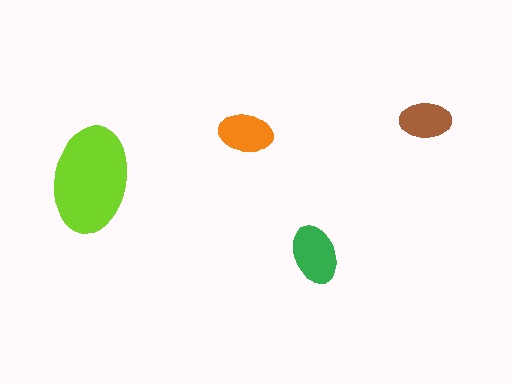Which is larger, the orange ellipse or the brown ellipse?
The orange one.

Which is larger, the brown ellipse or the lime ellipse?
The lime one.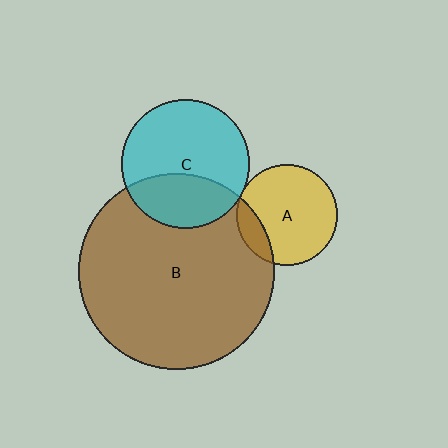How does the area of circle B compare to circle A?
Approximately 3.8 times.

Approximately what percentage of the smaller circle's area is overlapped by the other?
Approximately 35%.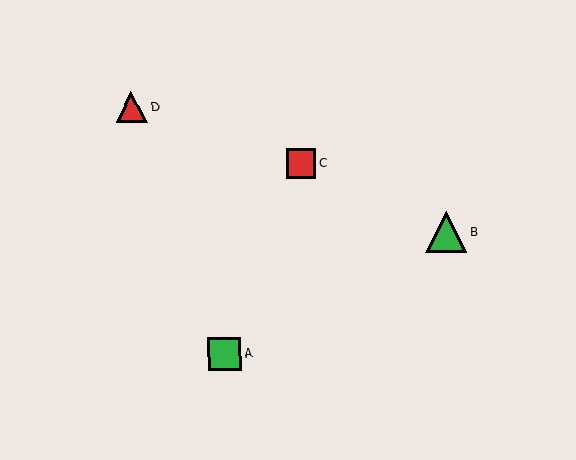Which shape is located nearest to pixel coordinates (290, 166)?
The red square (labeled C) at (301, 163) is nearest to that location.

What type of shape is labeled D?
Shape D is a red triangle.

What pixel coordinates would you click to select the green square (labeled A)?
Click at (225, 354) to select the green square A.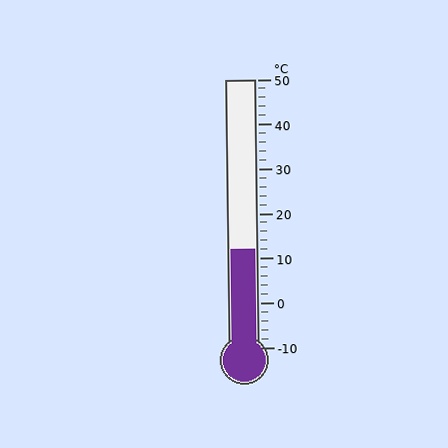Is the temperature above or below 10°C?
The temperature is above 10°C.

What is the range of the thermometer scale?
The thermometer scale ranges from -10°C to 50°C.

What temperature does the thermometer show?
The thermometer shows approximately 12°C.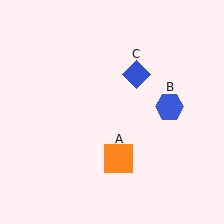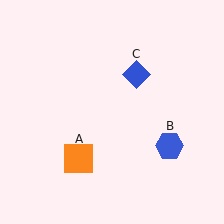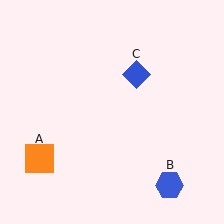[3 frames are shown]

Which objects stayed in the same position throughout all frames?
Blue diamond (object C) remained stationary.